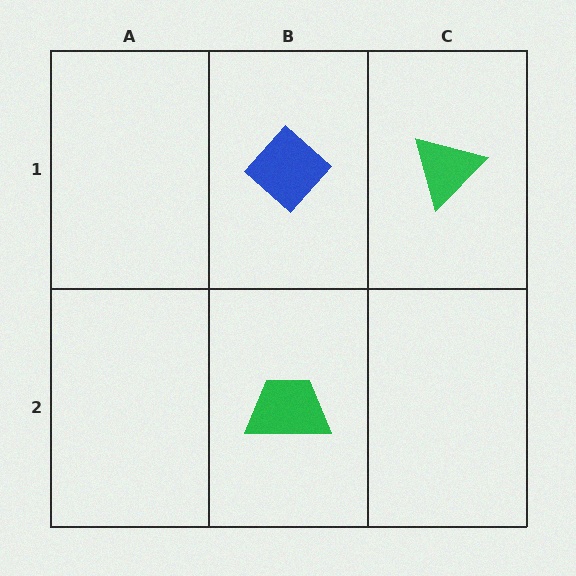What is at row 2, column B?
A green trapezoid.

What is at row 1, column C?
A green triangle.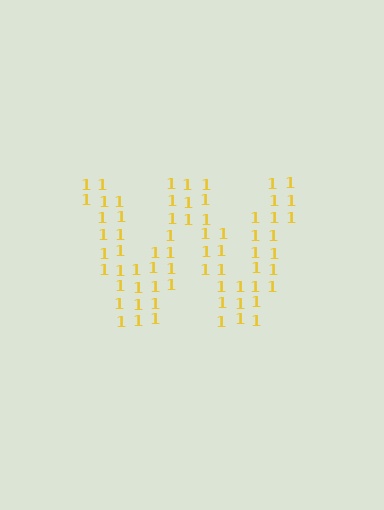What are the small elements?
The small elements are digit 1's.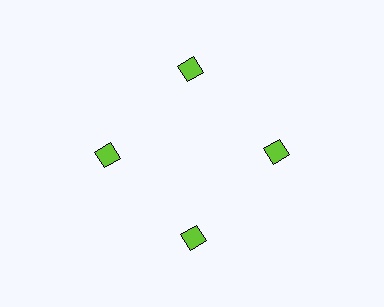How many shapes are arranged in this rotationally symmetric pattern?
There are 4 shapes, arranged in 4 groups of 1.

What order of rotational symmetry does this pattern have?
This pattern has 4-fold rotational symmetry.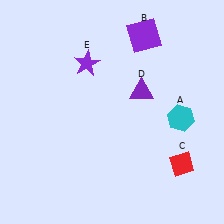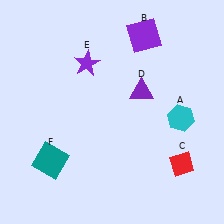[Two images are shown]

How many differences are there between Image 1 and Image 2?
There is 1 difference between the two images.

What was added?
A teal square (F) was added in Image 2.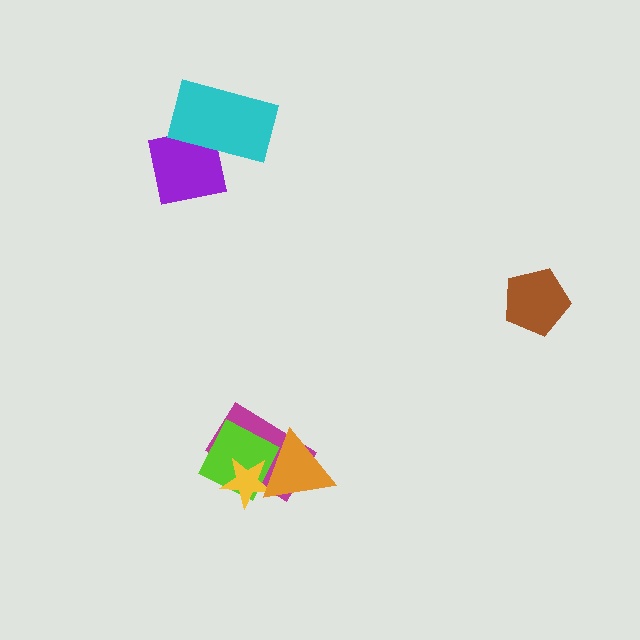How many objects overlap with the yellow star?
3 objects overlap with the yellow star.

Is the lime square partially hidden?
Yes, it is partially covered by another shape.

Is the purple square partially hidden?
Yes, it is partially covered by another shape.